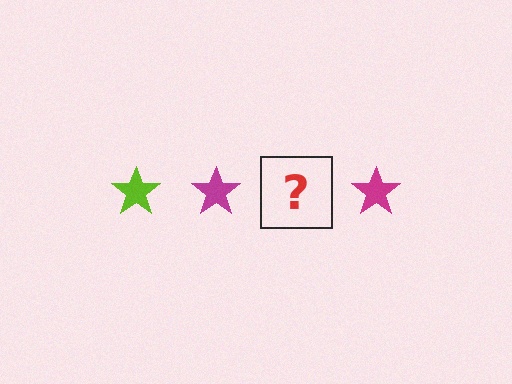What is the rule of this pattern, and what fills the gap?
The rule is that the pattern cycles through lime, magenta stars. The gap should be filled with a lime star.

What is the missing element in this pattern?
The missing element is a lime star.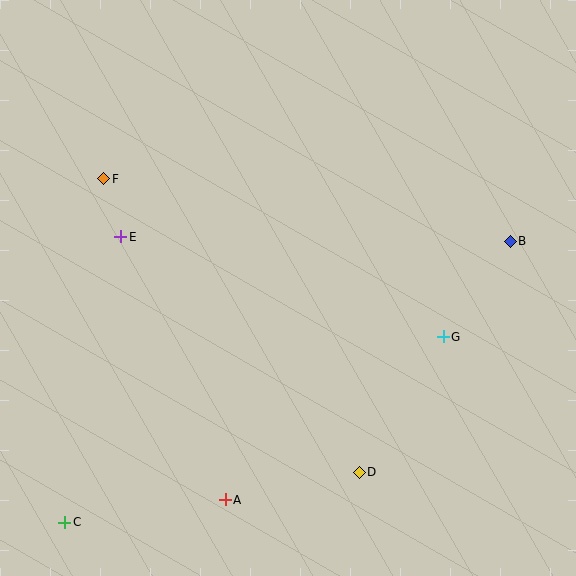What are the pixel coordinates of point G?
Point G is at (443, 337).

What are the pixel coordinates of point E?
Point E is at (121, 237).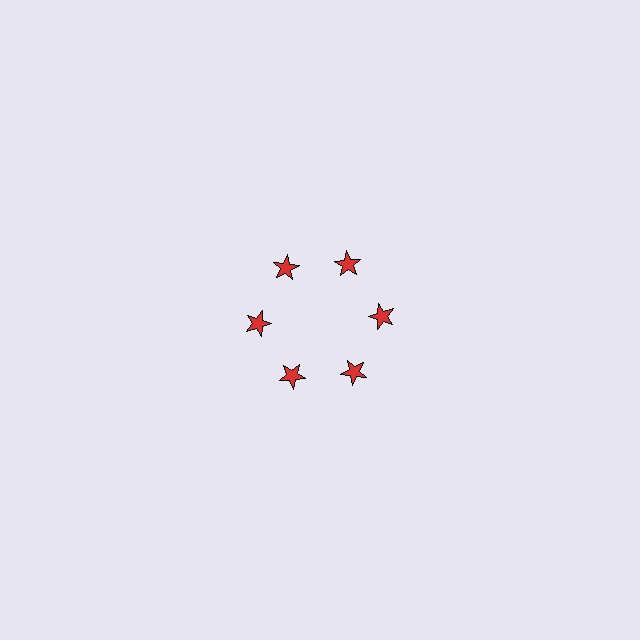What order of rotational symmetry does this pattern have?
This pattern has 6-fold rotational symmetry.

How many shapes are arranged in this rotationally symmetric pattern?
There are 6 shapes, arranged in 6 groups of 1.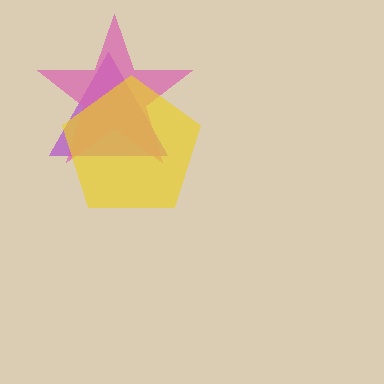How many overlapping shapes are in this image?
There are 3 overlapping shapes in the image.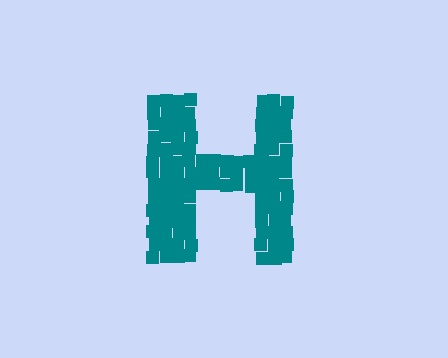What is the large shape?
The large shape is the letter H.